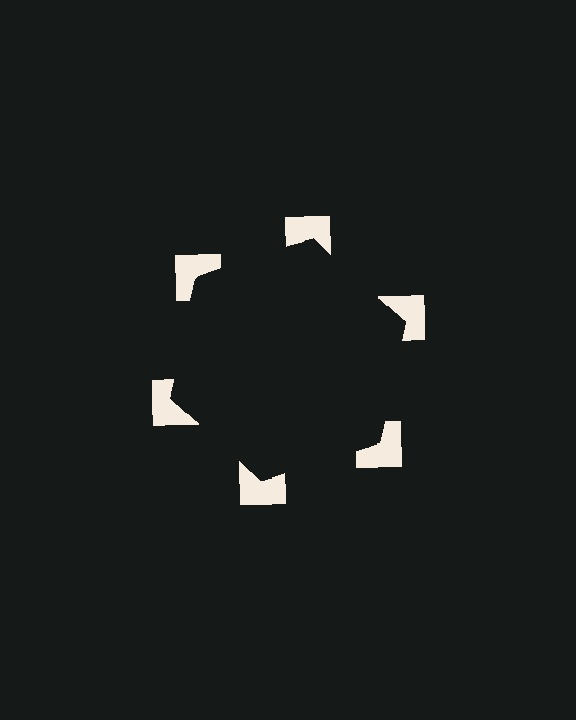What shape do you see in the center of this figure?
An illusory hexagon — its edges are inferred from the aligned wedge cuts in the notched squares, not physically drawn.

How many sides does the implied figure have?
6 sides.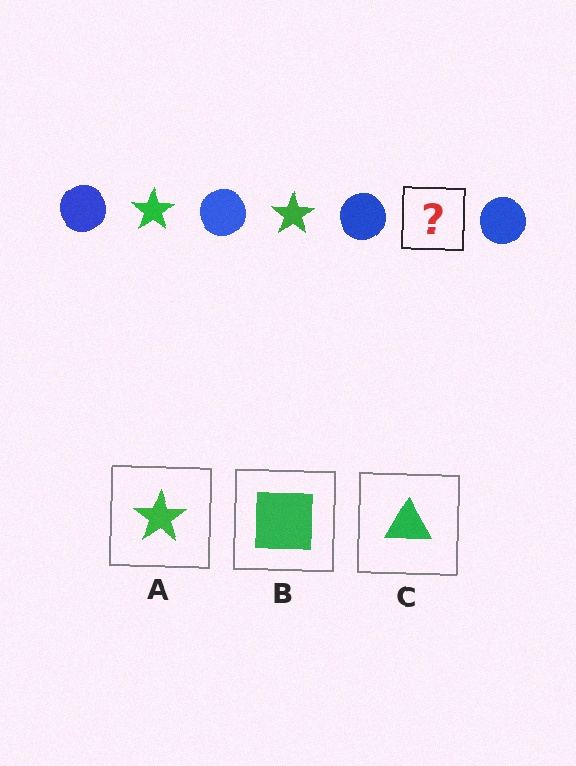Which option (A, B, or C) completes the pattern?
A.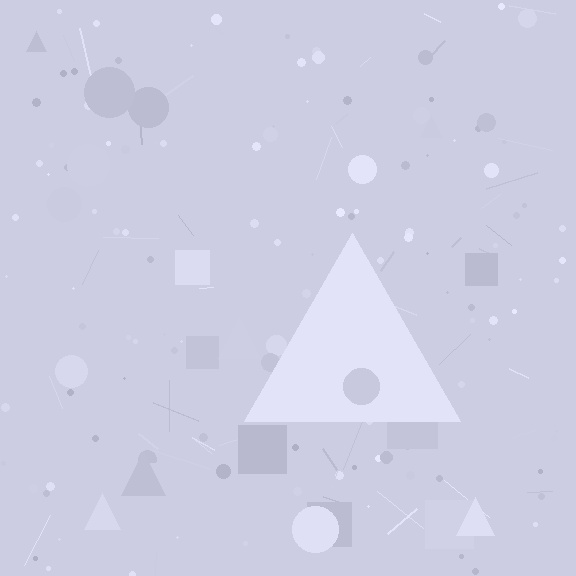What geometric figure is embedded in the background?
A triangle is embedded in the background.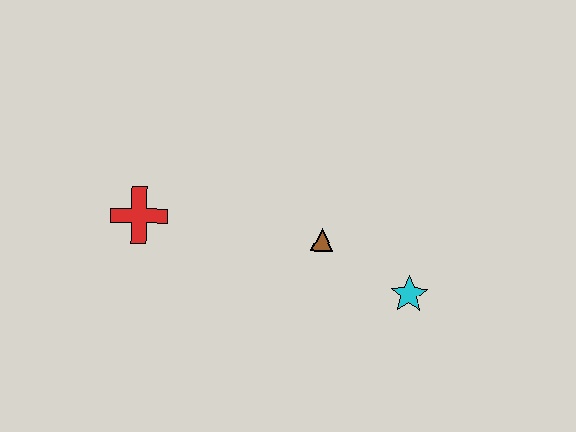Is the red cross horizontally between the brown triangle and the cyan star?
No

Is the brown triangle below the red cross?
Yes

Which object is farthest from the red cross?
The cyan star is farthest from the red cross.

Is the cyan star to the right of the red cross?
Yes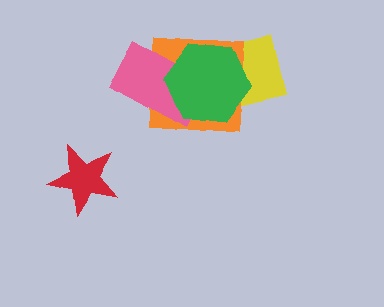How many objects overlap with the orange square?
3 objects overlap with the orange square.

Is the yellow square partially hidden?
Yes, it is partially covered by another shape.